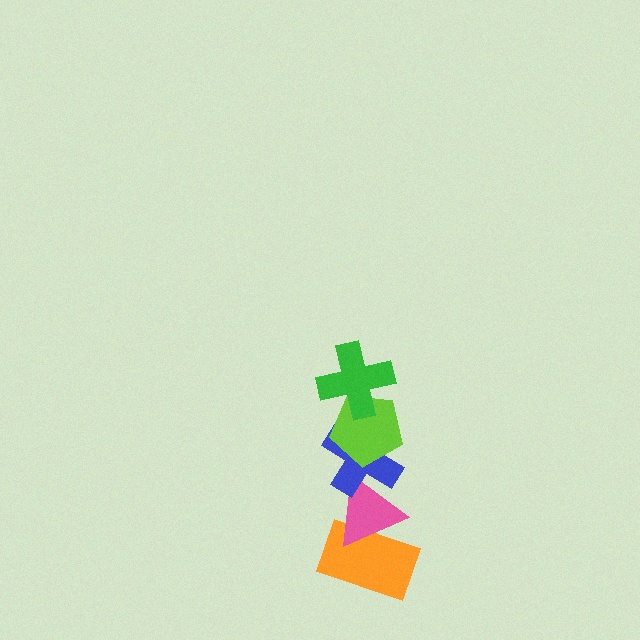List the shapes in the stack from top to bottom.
From top to bottom: the green cross, the lime pentagon, the blue cross, the pink triangle, the orange rectangle.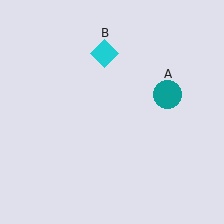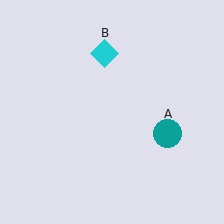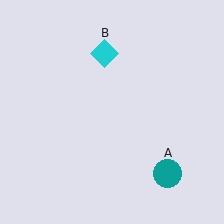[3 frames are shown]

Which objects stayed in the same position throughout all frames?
Cyan diamond (object B) remained stationary.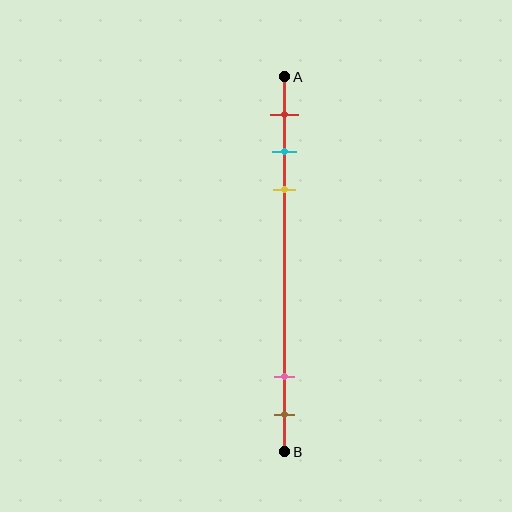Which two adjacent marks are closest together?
The cyan and yellow marks are the closest adjacent pair.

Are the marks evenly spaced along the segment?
No, the marks are not evenly spaced.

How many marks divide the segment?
There are 5 marks dividing the segment.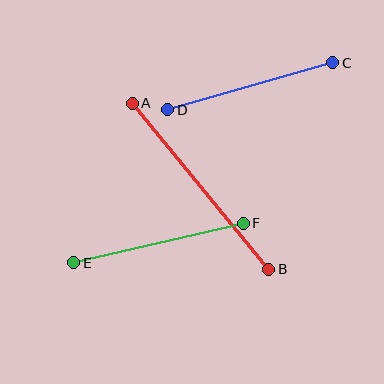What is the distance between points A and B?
The distance is approximately 215 pixels.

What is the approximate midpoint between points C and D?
The midpoint is at approximately (250, 86) pixels.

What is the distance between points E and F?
The distance is approximately 174 pixels.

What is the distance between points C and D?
The distance is approximately 172 pixels.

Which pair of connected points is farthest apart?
Points A and B are farthest apart.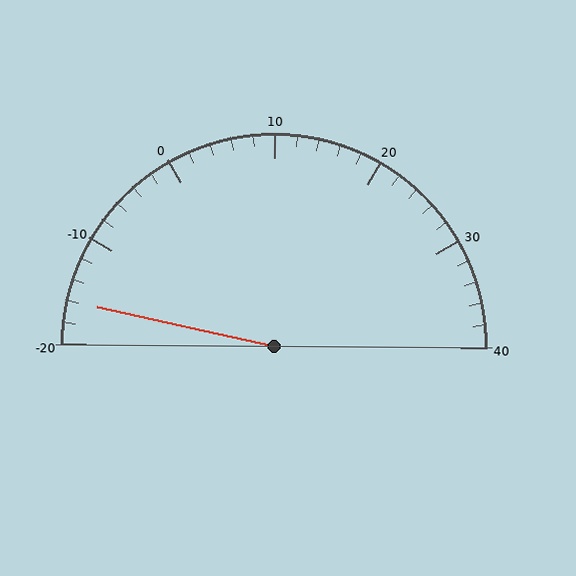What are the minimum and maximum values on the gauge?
The gauge ranges from -20 to 40.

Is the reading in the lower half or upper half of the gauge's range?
The reading is in the lower half of the range (-20 to 40).